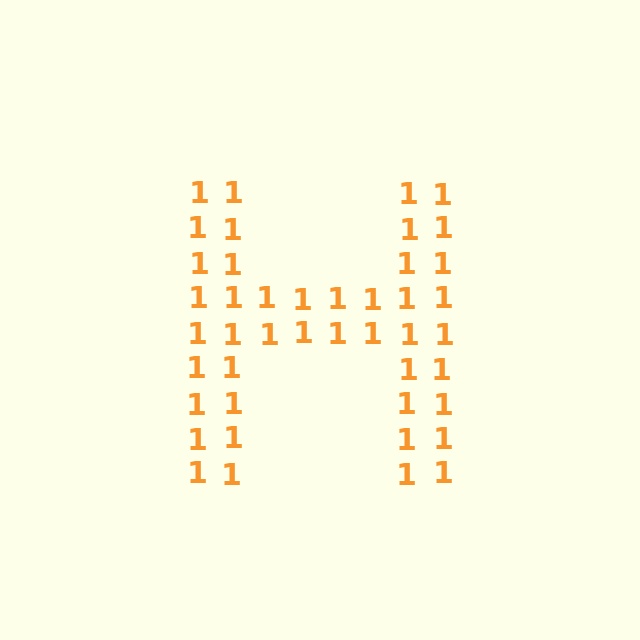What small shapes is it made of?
It is made of small digit 1's.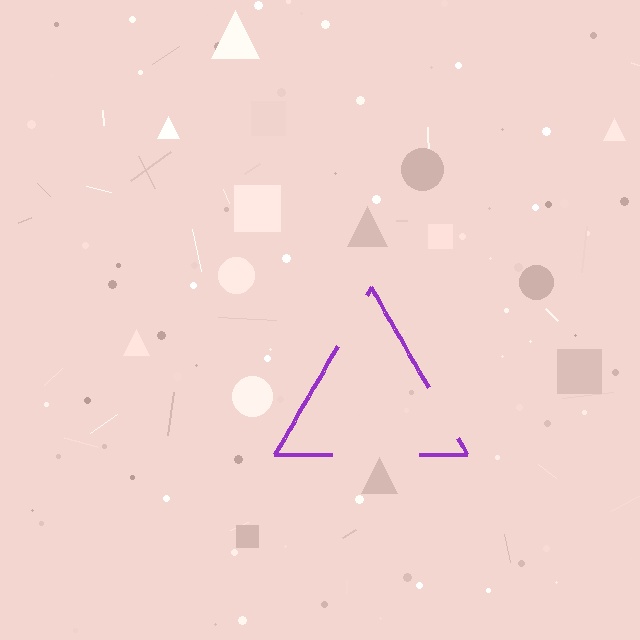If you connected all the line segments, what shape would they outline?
They would outline a triangle.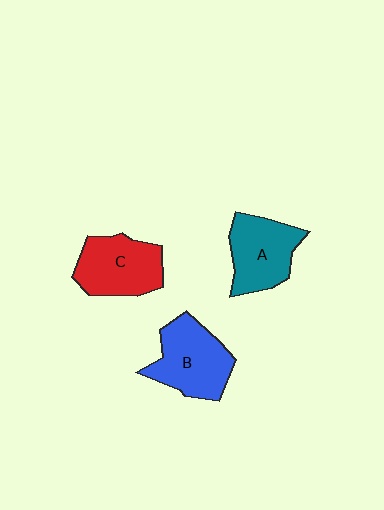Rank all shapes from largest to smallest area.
From largest to smallest: B (blue), C (red), A (teal).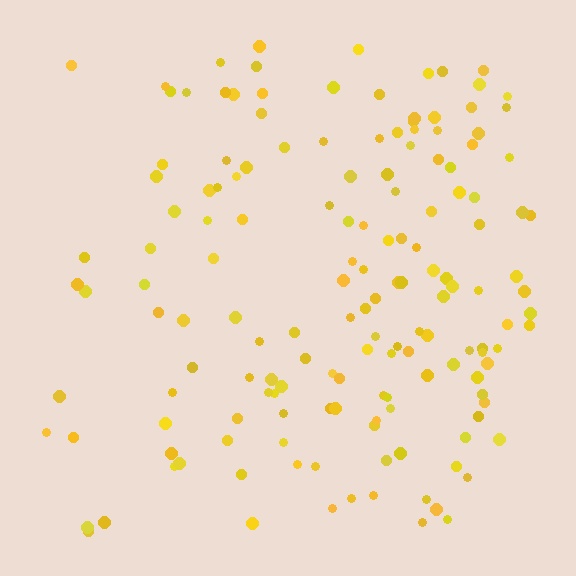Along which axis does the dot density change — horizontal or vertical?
Horizontal.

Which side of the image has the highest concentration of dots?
The right.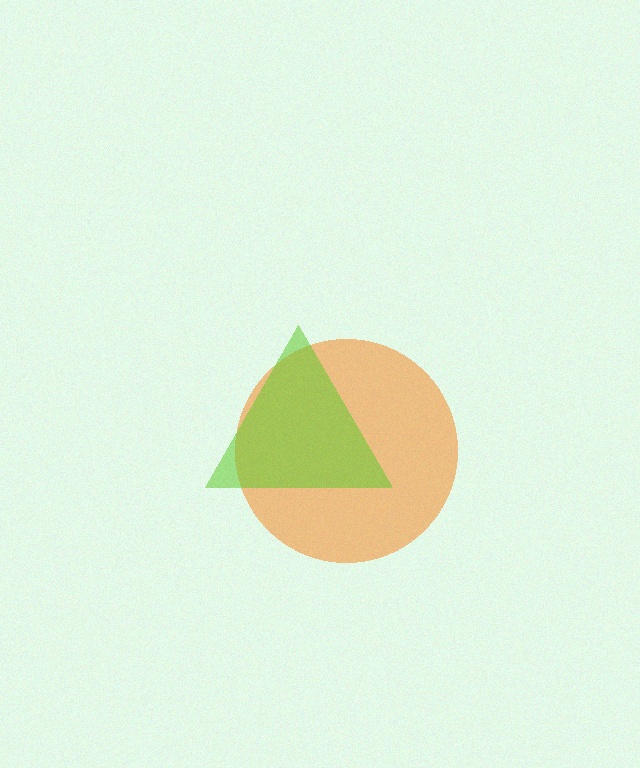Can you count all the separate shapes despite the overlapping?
Yes, there are 2 separate shapes.